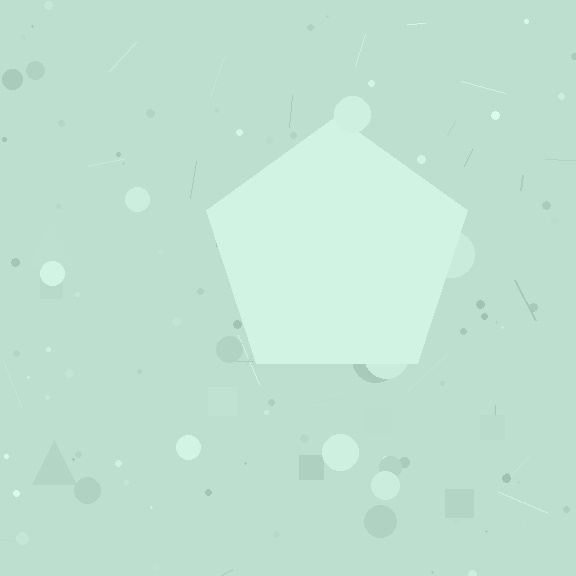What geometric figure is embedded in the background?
A pentagon is embedded in the background.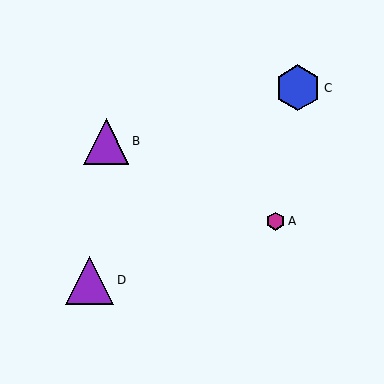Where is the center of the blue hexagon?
The center of the blue hexagon is at (298, 88).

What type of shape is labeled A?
Shape A is a magenta hexagon.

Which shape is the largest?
The purple triangle (labeled D) is the largest.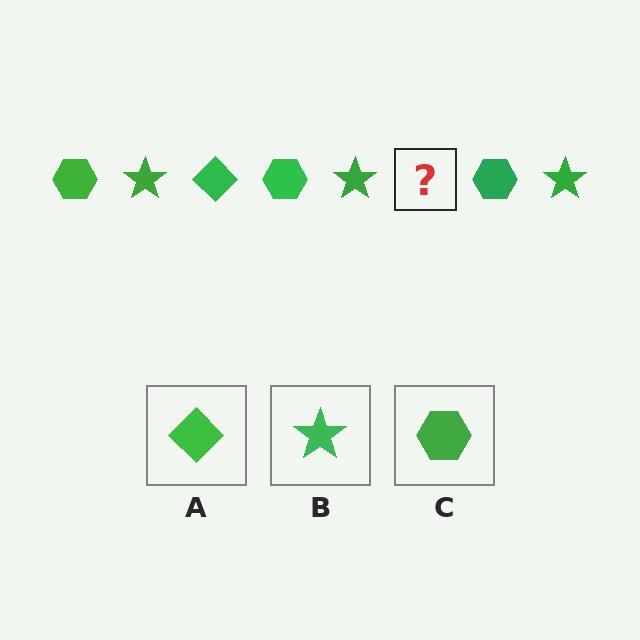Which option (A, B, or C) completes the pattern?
A.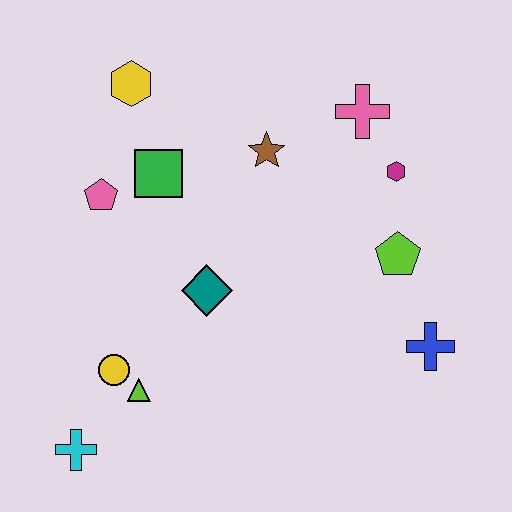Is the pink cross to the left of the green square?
No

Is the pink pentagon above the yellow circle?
Yes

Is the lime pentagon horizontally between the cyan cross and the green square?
No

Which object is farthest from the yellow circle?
The pink cross is farthest from the yellow circle.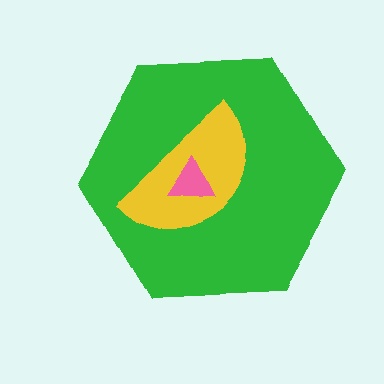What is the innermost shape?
The pink triangle.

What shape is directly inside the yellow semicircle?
The pink triangle.